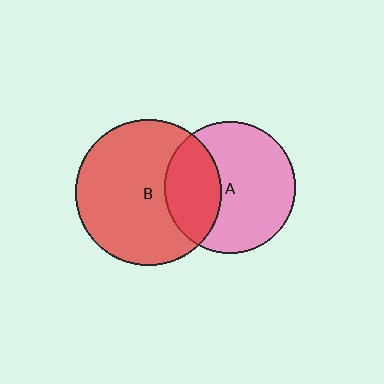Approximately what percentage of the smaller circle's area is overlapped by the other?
Approximately 35%.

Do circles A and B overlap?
Yes.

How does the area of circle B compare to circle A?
Approximately 1.2 times.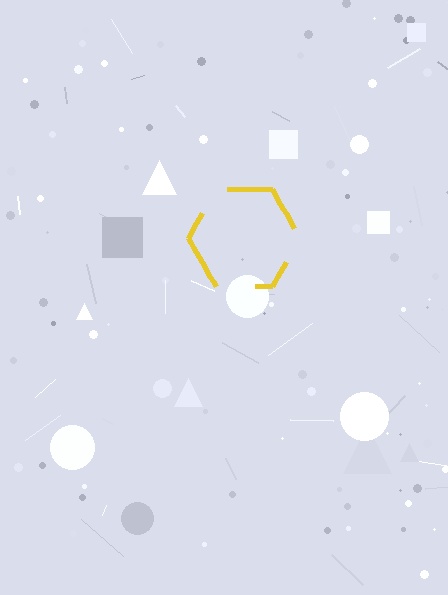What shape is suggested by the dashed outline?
The dashed outline suggests a hexagon.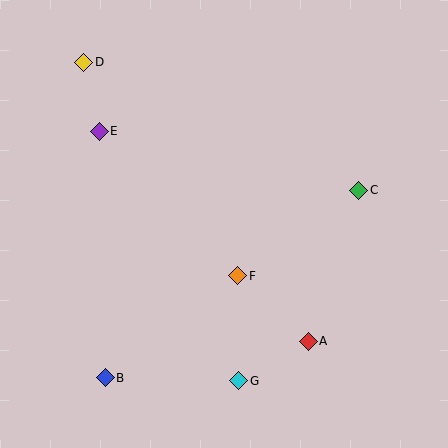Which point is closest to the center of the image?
Point F at (238, 276) is closest to the center.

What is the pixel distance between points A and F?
The distance between A and F is 96 pixels.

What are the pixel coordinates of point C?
Point C is at (359, 190).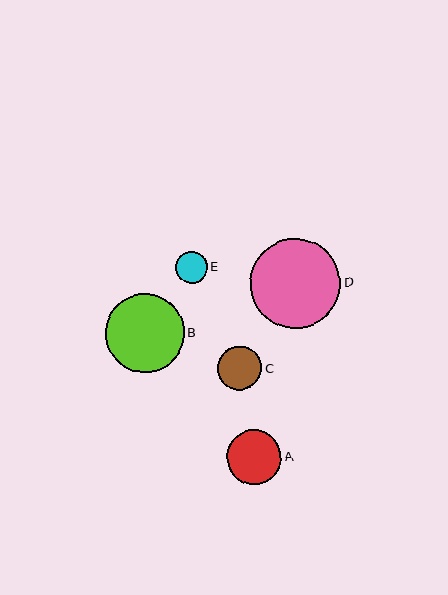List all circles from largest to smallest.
From largest to smallest: D, B, A, C, E.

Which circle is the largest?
Circle D is the largest with a size of approximately 90 pixels.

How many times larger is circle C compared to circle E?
Circle C is approximately 1.4 times the size of circle E.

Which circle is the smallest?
Circle E is the smallest with a size of approximately 32 pixels.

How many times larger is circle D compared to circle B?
Circle D is approximately 1.1 times the size of circle B.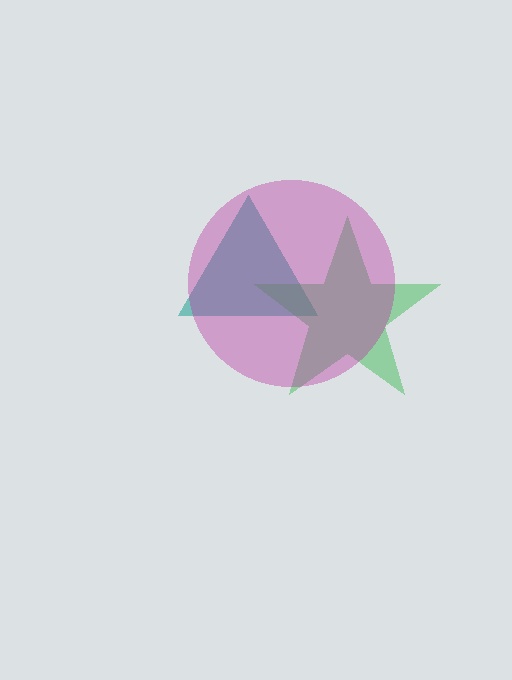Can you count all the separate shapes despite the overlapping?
Yes, there are 3 separate shapes.